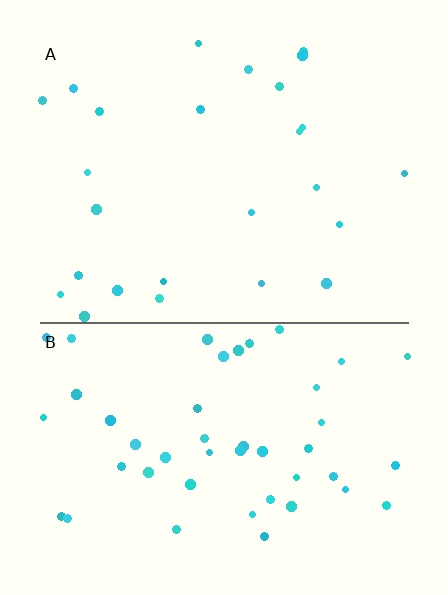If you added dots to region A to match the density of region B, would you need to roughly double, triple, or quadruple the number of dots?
Approximately double.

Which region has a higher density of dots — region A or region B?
B (the bottom).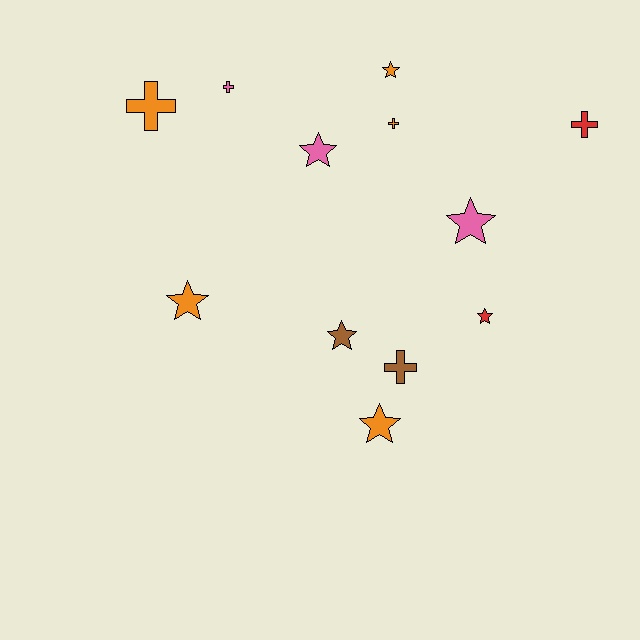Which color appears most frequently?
Orange, with 5 objects.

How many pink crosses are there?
There is 1 pink cross.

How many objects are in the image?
There are 12 objects.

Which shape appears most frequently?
Star, with 7 objects.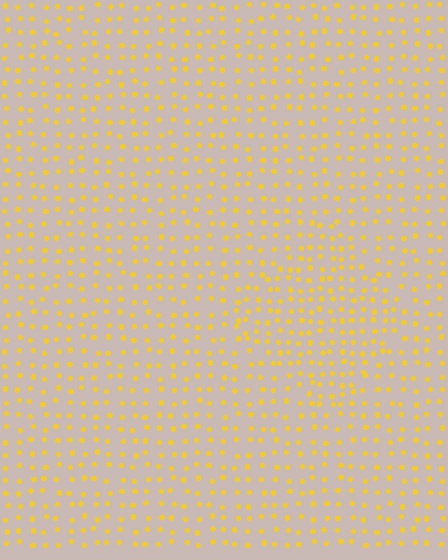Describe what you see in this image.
The image contains small yellow elements arranged at two different densities. A diamond-shaped region is visible where the elements are more densely packed than the surrounding area.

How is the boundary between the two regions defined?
The boundary is defined by a change in element density (approximately 1.5x ratio). All elements are the same color, size, and shape.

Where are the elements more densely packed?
The elements are more densely packed inside the diamond boundary.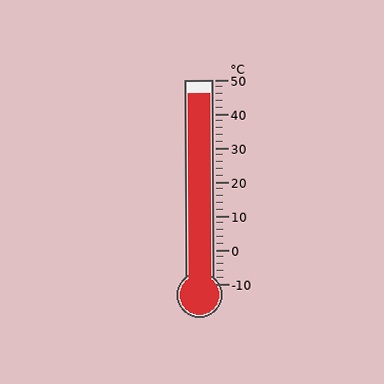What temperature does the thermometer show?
The thermometer shows approximately 46°C.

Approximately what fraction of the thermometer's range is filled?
The thermometer is filled to approximately 95% of its range.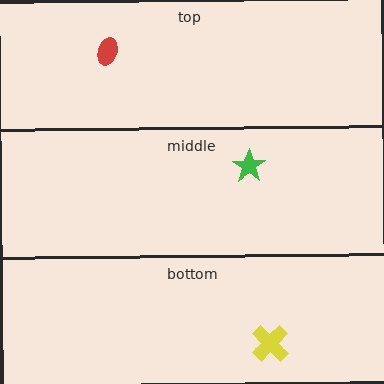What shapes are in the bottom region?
The yellow cross.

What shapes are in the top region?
The red ellipse.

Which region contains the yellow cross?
The bottom region.